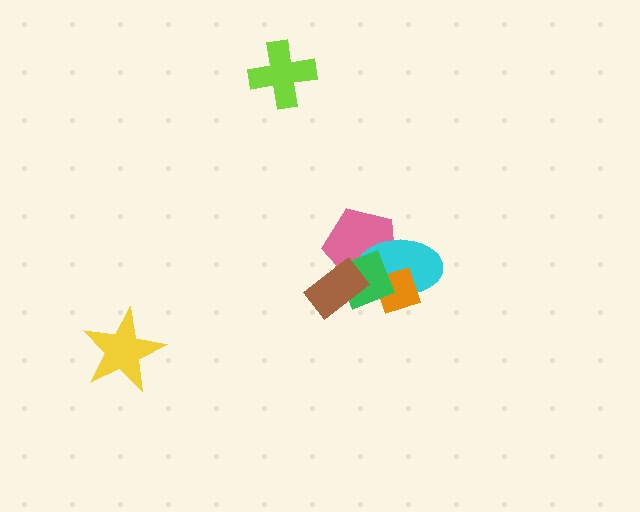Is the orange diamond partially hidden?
Yes, it is partially covered by another shape.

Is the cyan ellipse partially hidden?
Yes, it is partially covered by another shape.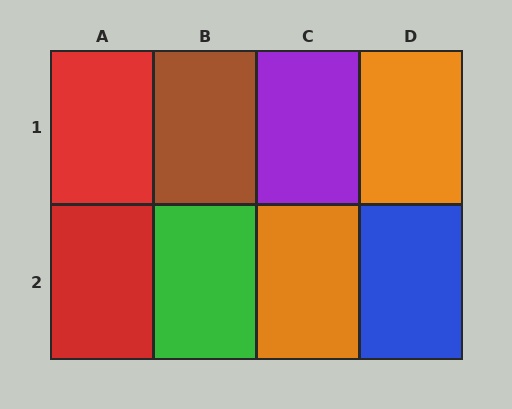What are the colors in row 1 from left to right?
Red, brown, purple, orange.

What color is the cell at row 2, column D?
Blue.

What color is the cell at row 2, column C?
Orange.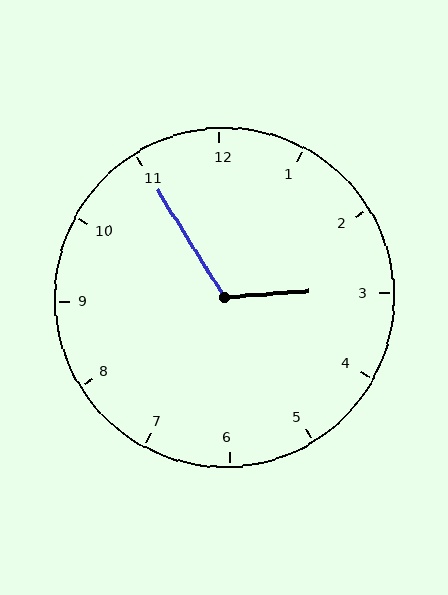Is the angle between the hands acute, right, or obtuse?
It is obtuse.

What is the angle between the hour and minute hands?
Approximately 118 degrees.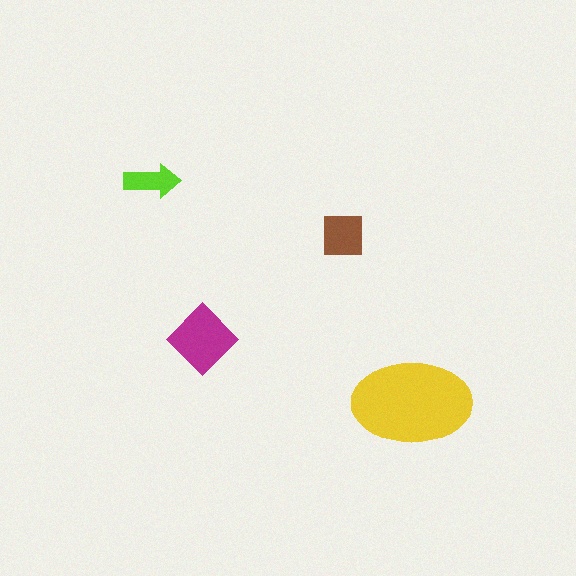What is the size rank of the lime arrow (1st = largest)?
4th.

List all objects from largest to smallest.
The yellow ellipse, the magenta diamond, the brown square, the lime arrow.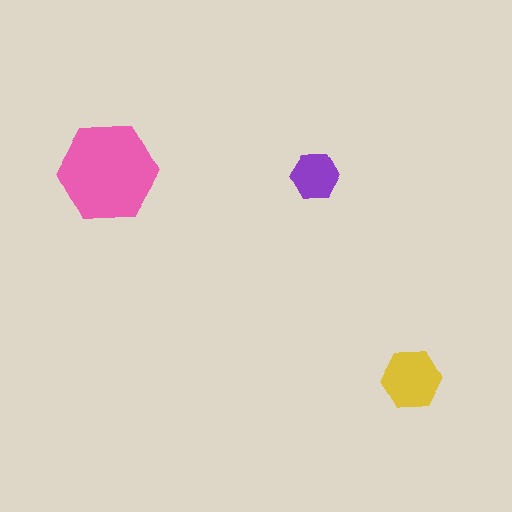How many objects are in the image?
There are 3 objects in the image.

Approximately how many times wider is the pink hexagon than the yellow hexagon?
About 1.5 times wider.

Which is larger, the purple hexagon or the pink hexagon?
The pink one.